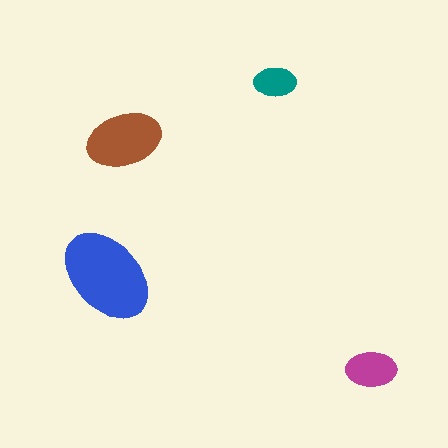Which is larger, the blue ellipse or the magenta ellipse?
The blue one.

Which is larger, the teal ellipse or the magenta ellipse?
The magenta one.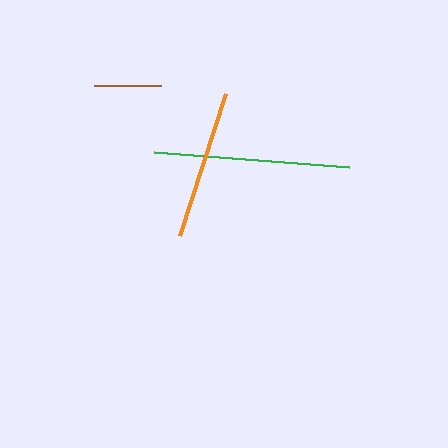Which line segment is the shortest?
The brown line is the shortest at approximately 67 pixels.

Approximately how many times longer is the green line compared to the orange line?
The green line is approximately 1.3 times the length of the orange line.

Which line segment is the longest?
The green line is the longest at approximately 196 pixels.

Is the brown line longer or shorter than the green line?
The green line is longer than the brown line.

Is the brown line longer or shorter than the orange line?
The orange line is longer than the brown line.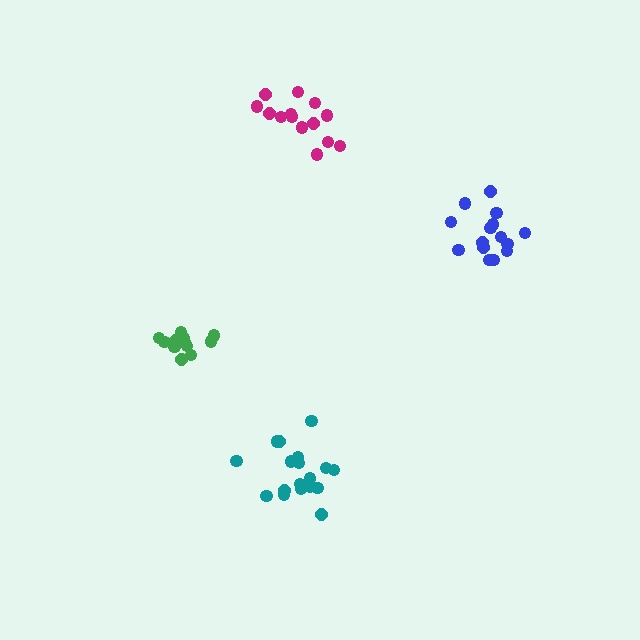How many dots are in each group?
Group 1: 14 dots, Group 2: 18 dots, Group 3: 15 dots, Group 4: 13 dots (60 total).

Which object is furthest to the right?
The blue cluster is rightmost.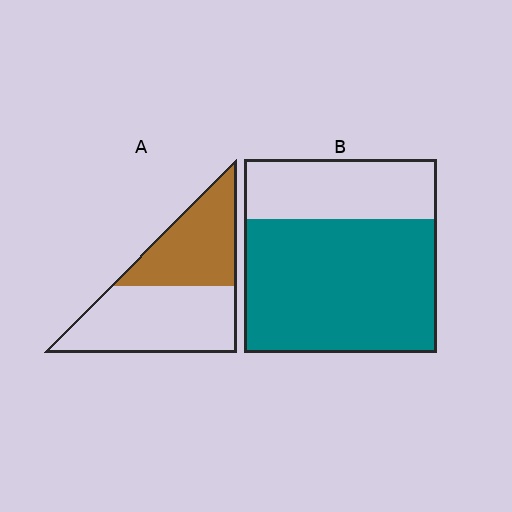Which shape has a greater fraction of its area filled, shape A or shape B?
Shape B.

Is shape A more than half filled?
No.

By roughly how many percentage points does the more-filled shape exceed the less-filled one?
By roughly 25 percentage points (B over A).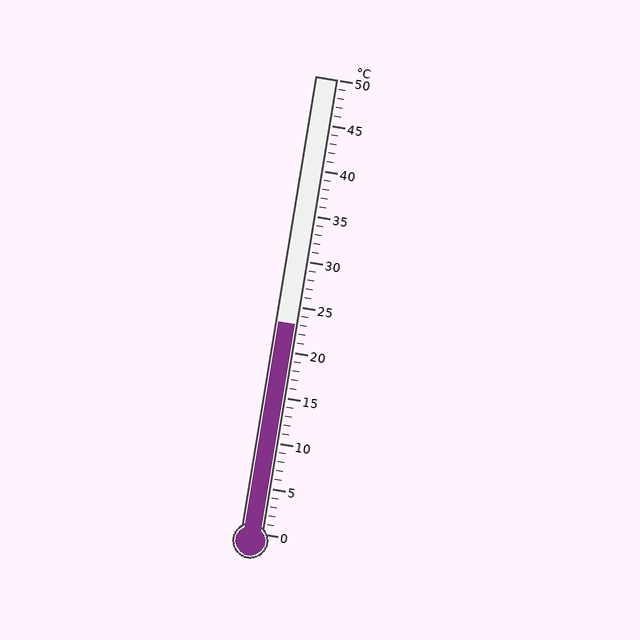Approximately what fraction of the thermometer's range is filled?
The thermometer is filled to approximately 45% of its range.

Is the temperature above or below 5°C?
The temperature is above 5°C.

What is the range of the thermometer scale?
The thermometer scale ranges from 0°C to 50°C.